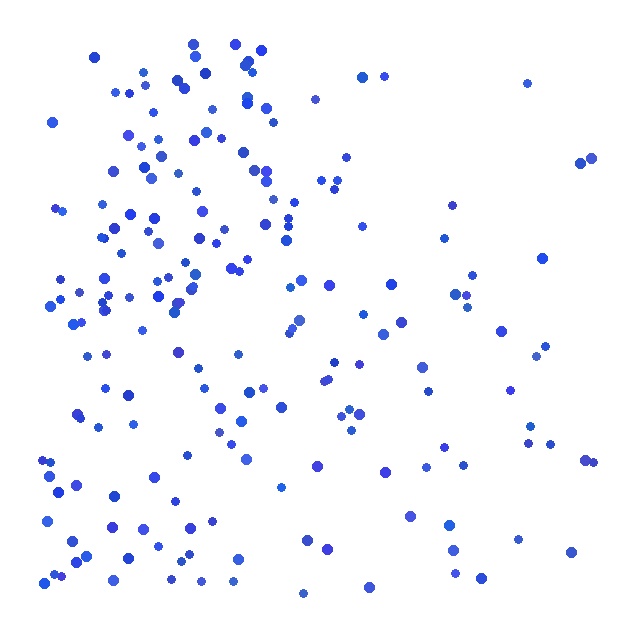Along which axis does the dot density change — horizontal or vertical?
Horizontal.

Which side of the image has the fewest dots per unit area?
The right.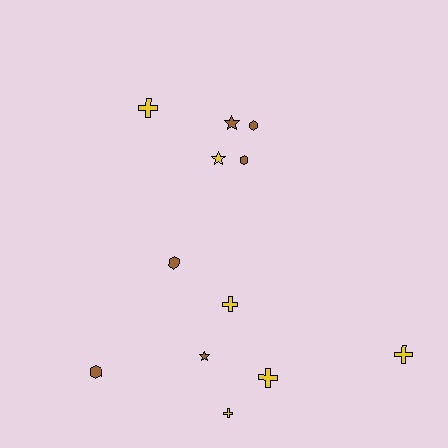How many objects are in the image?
There are 12 objects.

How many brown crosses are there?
There are no brown crosses.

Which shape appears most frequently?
Cross, with 5 objects.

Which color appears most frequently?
Yellow, with 6 objects.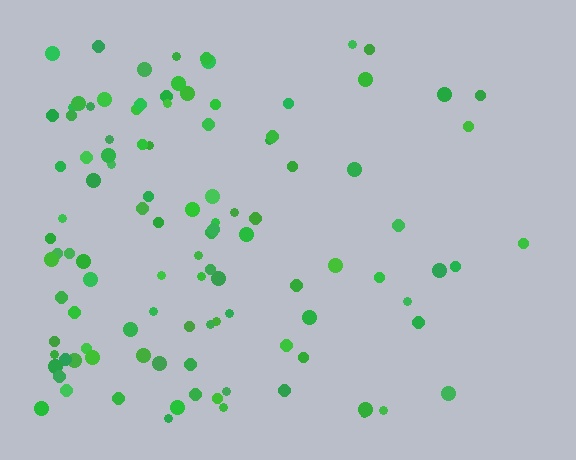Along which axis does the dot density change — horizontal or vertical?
Horizontal.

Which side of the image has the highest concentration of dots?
The left.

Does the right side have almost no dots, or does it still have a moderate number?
Still a moderate number, just noticeably fewer than the left.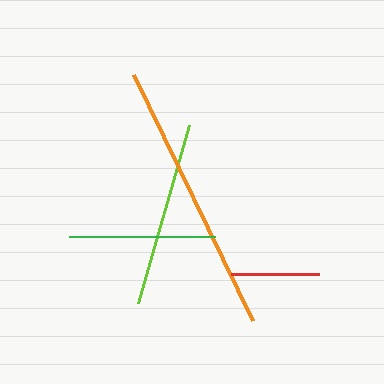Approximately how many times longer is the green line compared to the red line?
The green line is approximately 1.7 times the length of the red line.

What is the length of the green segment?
The green segment is approximately 147 pixels long.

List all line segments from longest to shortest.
From longest to shortest: orange, lime, green, red.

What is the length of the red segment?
The red segment is approximately 88 pixels long.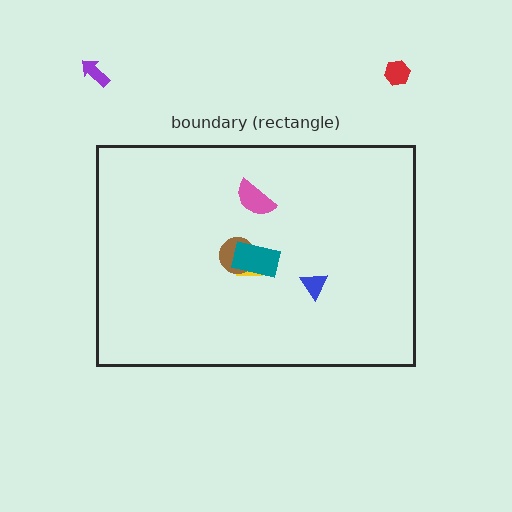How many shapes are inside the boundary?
5 inside, 2 outside.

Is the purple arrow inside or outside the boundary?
Outside.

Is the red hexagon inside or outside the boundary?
Outside.